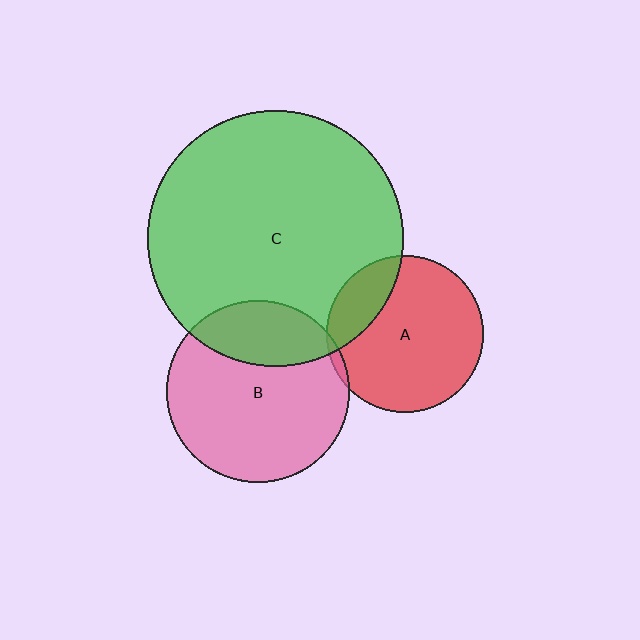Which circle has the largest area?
Circle C (green).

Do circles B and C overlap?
Yes.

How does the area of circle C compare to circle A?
Approximately 2.7 times.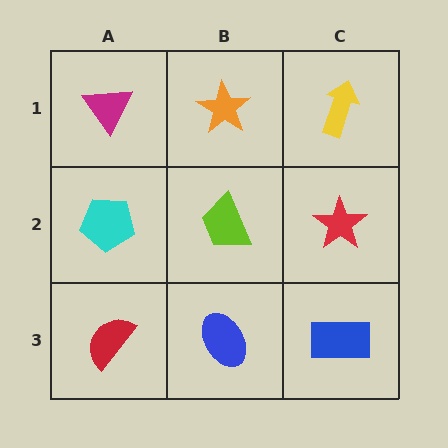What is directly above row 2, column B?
An orange star.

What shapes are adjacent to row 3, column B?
A lime trapezoid (row 2, column B), a red semicircle (row 3, column A), a blue rectangle (row 3, column C).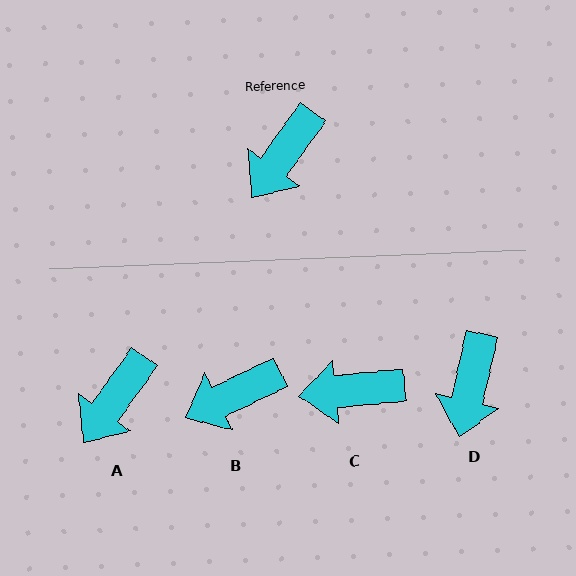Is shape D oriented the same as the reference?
No, it is off by about 23 degrees.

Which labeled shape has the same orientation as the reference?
A.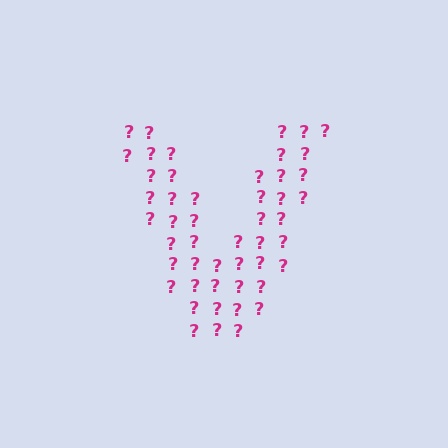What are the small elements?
The small elements are question marks.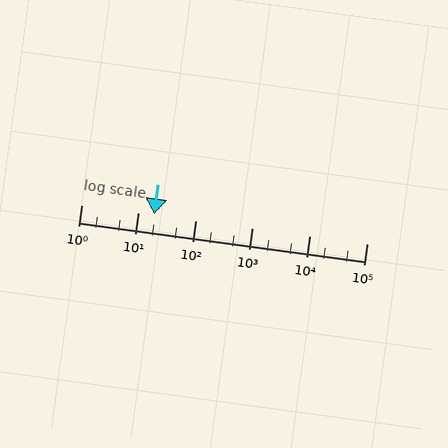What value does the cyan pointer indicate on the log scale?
The pointer indicates approximately 19.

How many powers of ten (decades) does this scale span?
The scale spans 5 decades, from 1 to 100000.